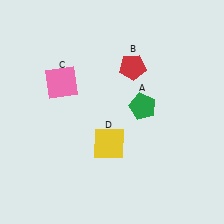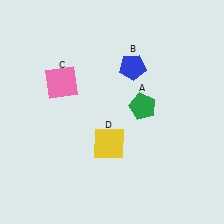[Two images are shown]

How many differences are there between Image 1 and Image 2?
There is 1 difference between the two images.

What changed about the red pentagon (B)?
In Image 1, B is red. In Image 2, it changed to blue.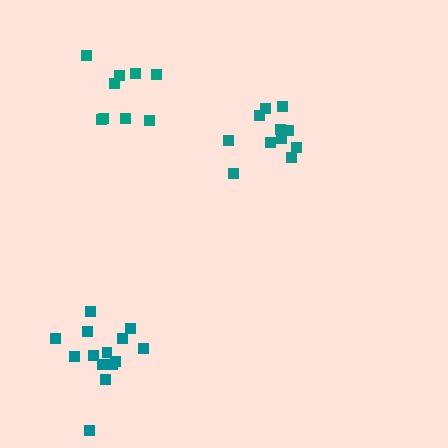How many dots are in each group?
Group 1: 11 dots, Group 2: 14 dots, Group 3: 9 dots (34 total).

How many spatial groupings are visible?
There are 3 spatial groupings.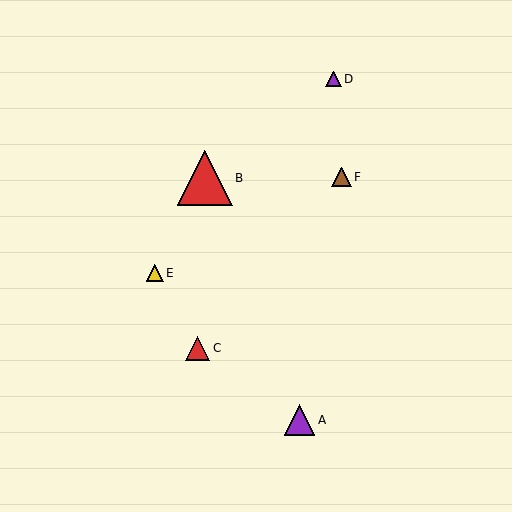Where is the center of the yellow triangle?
The center of the yellow triangle is at (155, 273).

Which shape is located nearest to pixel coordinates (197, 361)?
The red triangle (labeled C) at (198, 348) is nearest to that location.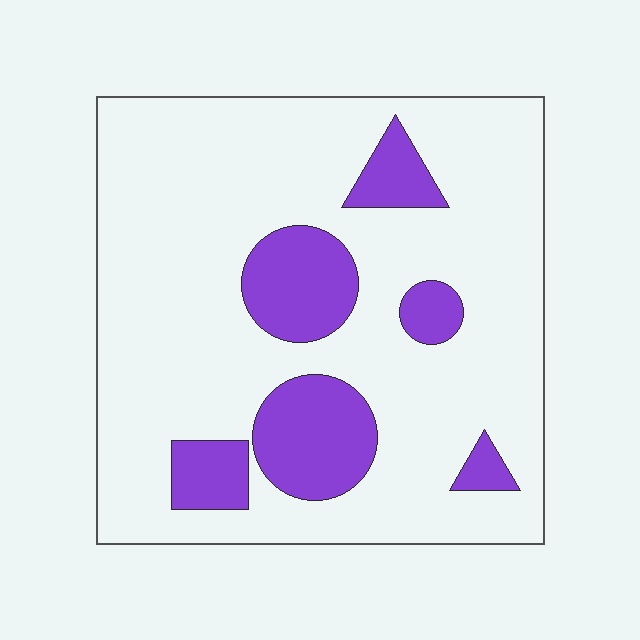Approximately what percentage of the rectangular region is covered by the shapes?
Approximately 20%.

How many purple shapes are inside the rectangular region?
6.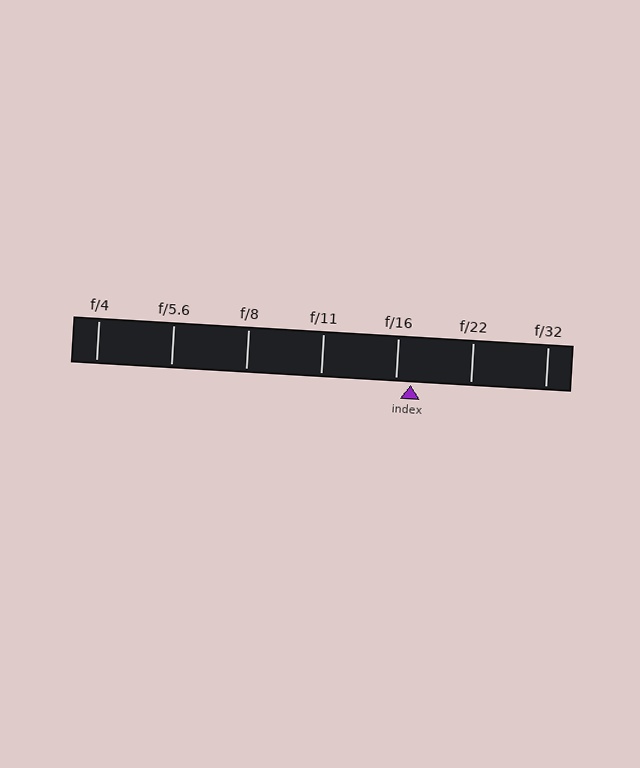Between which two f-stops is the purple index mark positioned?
The index mark is between f/16 and f/22.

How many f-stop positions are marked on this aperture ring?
There are 7 f-stop positions marked.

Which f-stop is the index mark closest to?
The index mark is closest to f/16.